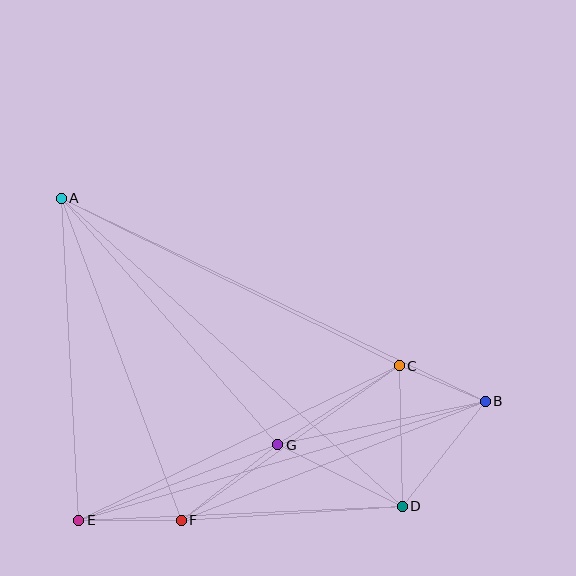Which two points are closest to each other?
Points B and C are closest to each other.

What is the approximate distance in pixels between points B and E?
The distance between B and E is approximately 424 pixels.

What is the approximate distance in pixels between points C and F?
The distance between C and F is approximately 267 pixels.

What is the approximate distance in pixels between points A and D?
The distance between A and D is approximately 460 pixels.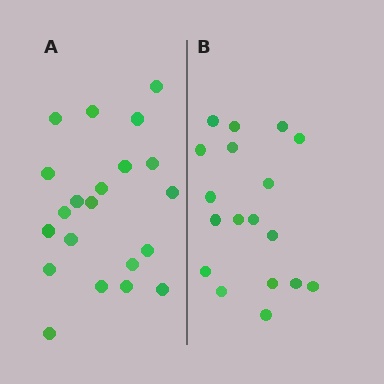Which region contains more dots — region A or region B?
Region A (the left region) has more dots.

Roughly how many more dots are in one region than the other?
Region A has just a few more — roughly 2 or 3 more dots than region B.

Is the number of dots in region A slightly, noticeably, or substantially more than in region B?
Region A has only slightly more — the two regions are fairly close. The ratio is roughly 1.2 to 1.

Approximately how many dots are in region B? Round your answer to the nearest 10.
About 20 dots. (The exact count is 18, which rounds to 20.)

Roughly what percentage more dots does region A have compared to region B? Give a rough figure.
About 15% more.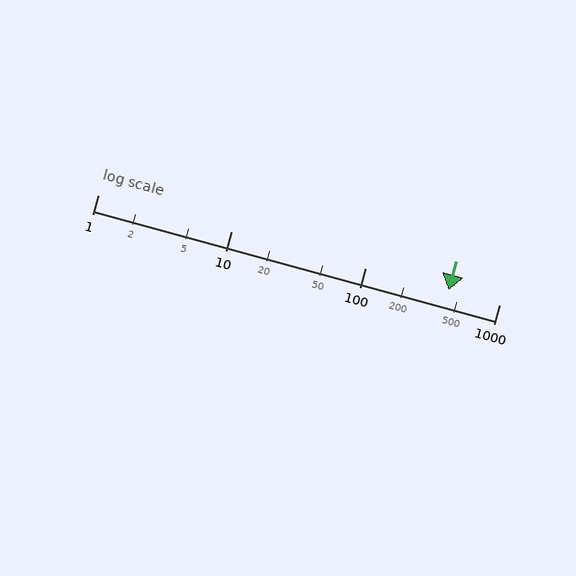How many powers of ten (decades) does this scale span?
The scale spans 3 decades, from 1 to 1000.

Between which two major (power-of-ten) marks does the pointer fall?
The pointer is between 100 and 1000.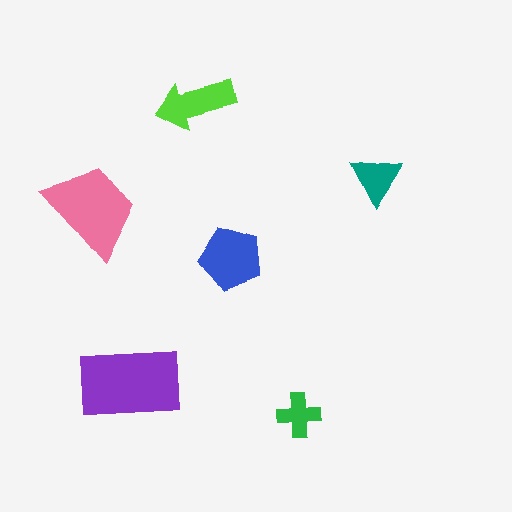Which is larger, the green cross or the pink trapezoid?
The pink trapezoid.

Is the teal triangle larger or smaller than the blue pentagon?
Smaller.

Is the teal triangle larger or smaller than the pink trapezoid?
Smaller.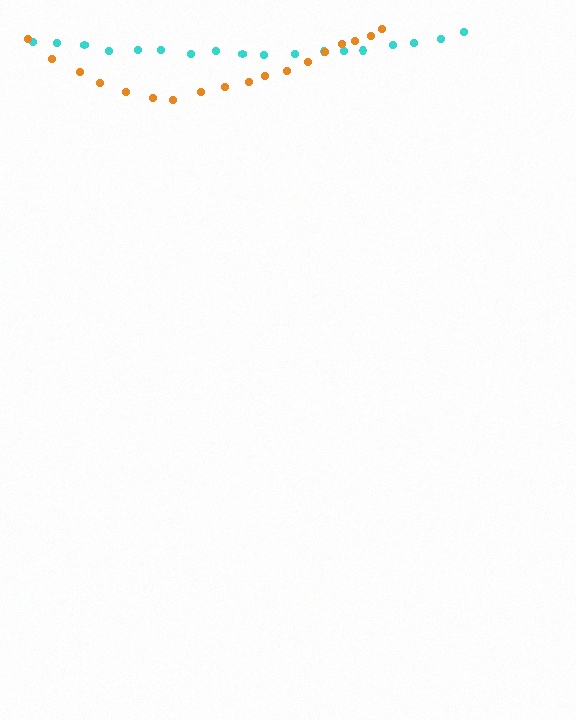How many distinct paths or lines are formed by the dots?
There are 2 distinct paths.